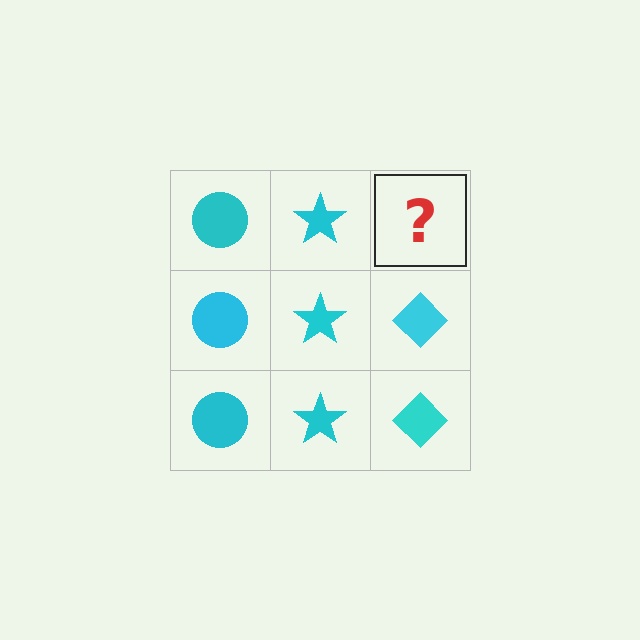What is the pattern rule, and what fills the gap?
The rule is that each column has a consistent shape. The gap should be filled with a cyan diamond.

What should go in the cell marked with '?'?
The missing cell should contain a cyan diamond.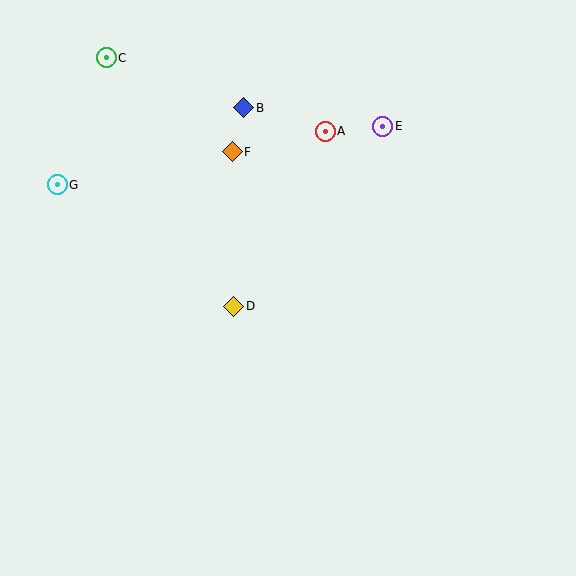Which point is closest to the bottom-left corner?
Point D is closest to the bottom-left corner.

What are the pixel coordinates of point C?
Point C is at (106, 58).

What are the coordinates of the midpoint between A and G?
The midpoint between A and G is at (191, 158).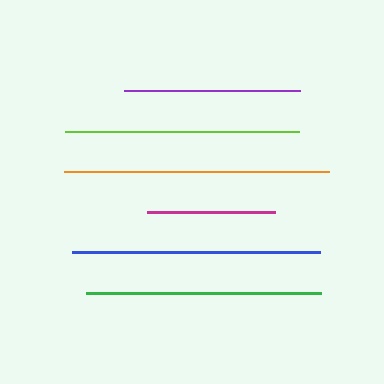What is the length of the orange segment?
The orange segment is approximately 264 pixels long.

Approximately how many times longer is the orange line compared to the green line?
The orange line is approximately 1.1 times the length of the green line.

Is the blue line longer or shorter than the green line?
The blue line is longer than the green line.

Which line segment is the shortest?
The magenta line is the shortest at approximately 129 pixels.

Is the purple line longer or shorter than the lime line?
The lime line is longer than the purple line.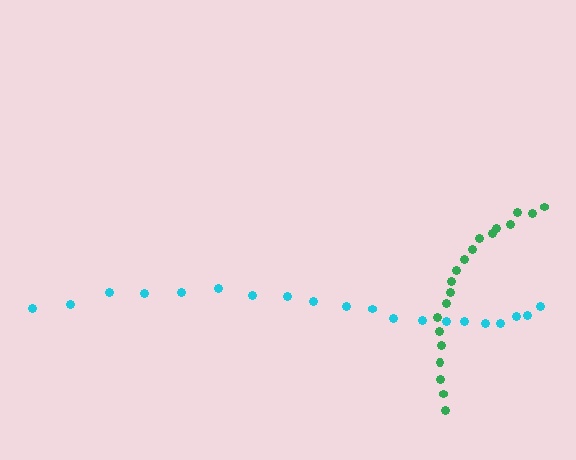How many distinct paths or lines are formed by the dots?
There are 2 distinct paths.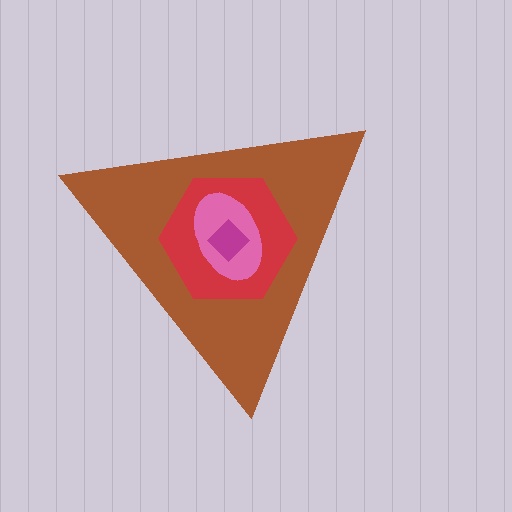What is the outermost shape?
The brown triangle.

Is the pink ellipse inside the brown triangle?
Yes.